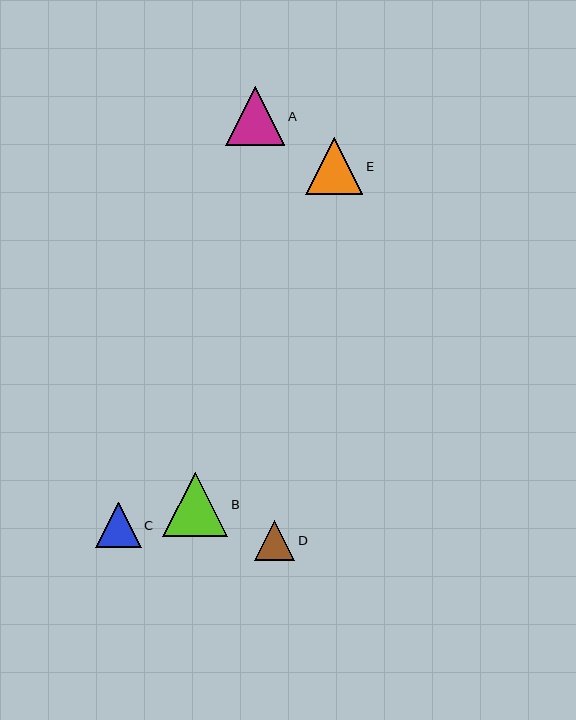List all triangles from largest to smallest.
From largest to smallest: B, A, E, C, D.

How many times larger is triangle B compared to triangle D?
Triangle B is approximately 1.6 times the size of triangle D.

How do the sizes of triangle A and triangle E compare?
Triangle A and triangle E are approximately the same size.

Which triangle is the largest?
Triangle B is the largest with a size of approximately 65 pixels.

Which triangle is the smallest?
Triangle D is the smallest with a size of approximately 40 pixels.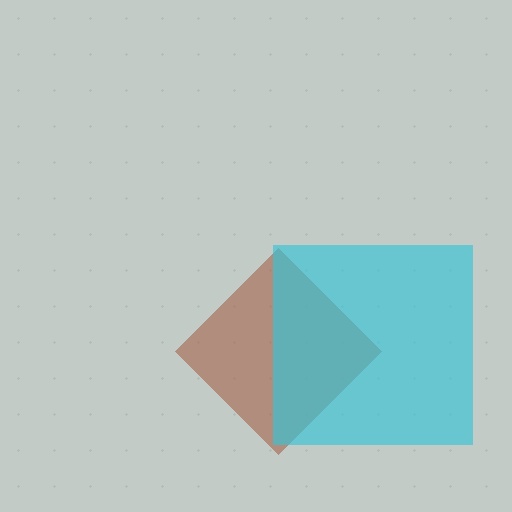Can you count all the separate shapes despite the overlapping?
Yes, there are 2 separate shapes.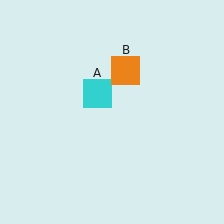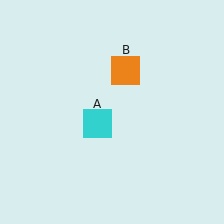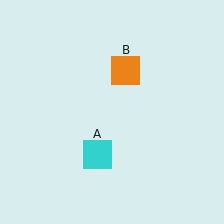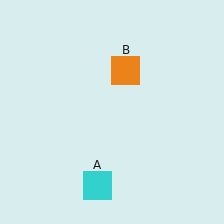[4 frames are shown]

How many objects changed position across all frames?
1 object changed position: cyan square (object A).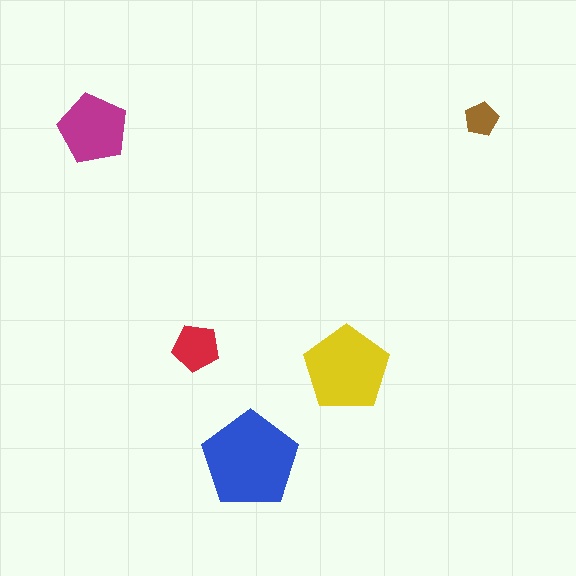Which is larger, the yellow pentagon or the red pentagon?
The yellow one.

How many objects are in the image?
There are 5 objects in the image.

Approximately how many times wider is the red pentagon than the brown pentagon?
About 1.5 times wider.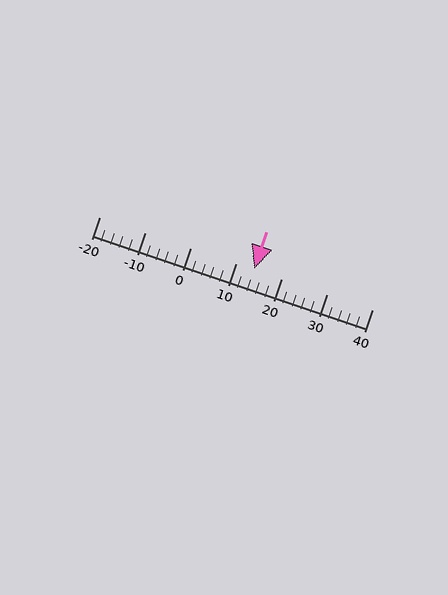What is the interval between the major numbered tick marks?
The major tick marks are spaced 10 units apart.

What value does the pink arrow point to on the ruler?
The pink arrow points to approximately 14.